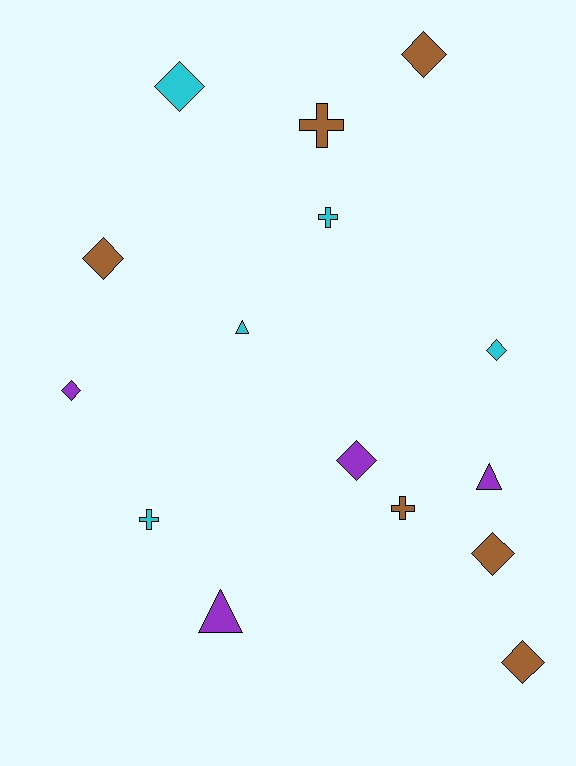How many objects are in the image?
There are 15 objects.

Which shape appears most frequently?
Diamond, with 8 objects.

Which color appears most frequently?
Brown, with 6 objects.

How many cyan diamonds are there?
There are 2 cyan diamonds.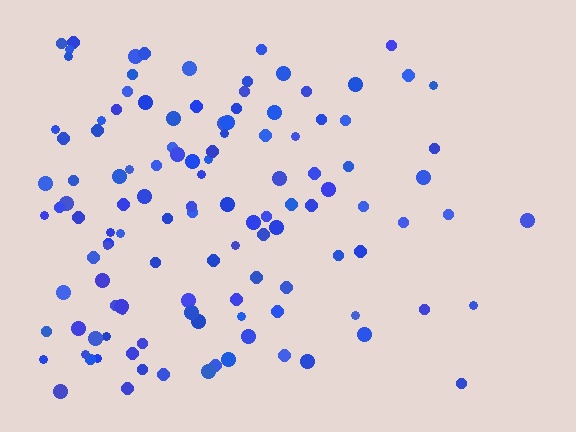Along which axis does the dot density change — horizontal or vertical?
Horizontal.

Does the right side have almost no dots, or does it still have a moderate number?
Still a moderate number, just noticeably fewer than the left.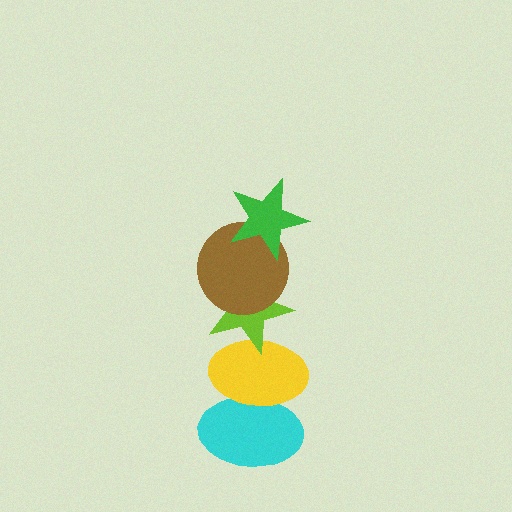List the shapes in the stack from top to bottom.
From top to bottom: the green star, the brown circle, the lime star, the yellow ellipse, the cyan ellipse.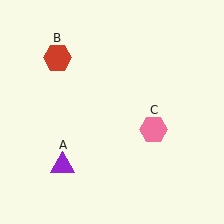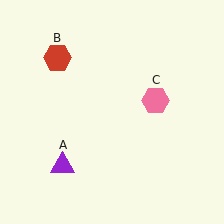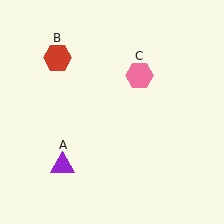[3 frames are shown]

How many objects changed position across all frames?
1 object changed position: pink hexagon (object C).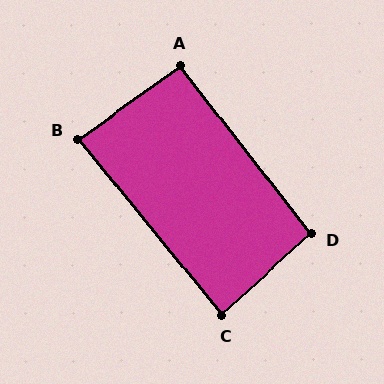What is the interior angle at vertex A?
Approximately 93 degrees (approximately right).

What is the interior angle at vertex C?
Approximately 87 degrees (approximately right).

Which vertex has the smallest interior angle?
B, at approximately 86 degrees.